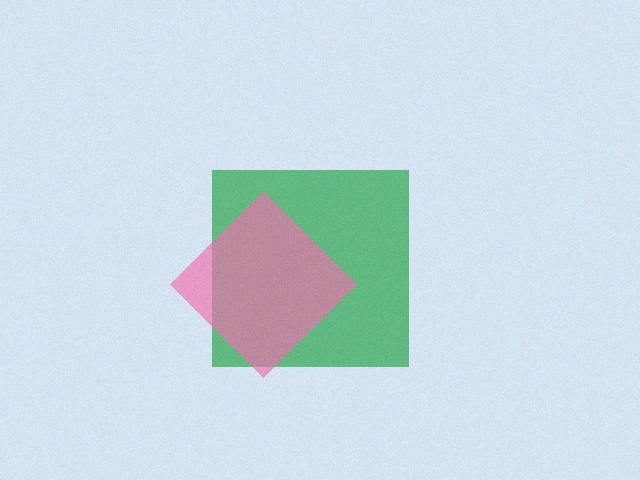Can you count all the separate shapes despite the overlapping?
Yes, there are 2 separate shapes.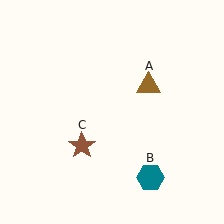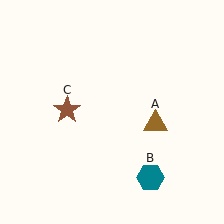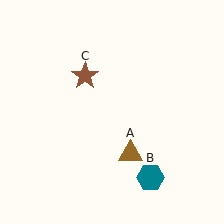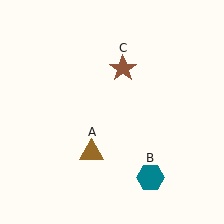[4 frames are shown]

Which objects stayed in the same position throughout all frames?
Teal hexagon (object B) remained stationary.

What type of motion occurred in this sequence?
The brown triangle (object A), brown star (object C) rotated clockwise around the center of the scene.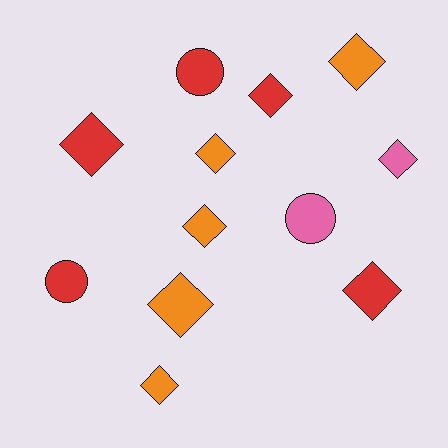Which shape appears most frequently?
Diamond, with 9 objects.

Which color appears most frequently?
Red, with 5 objects.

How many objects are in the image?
There are 12 objects.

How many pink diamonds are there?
There is 1 pink diamond.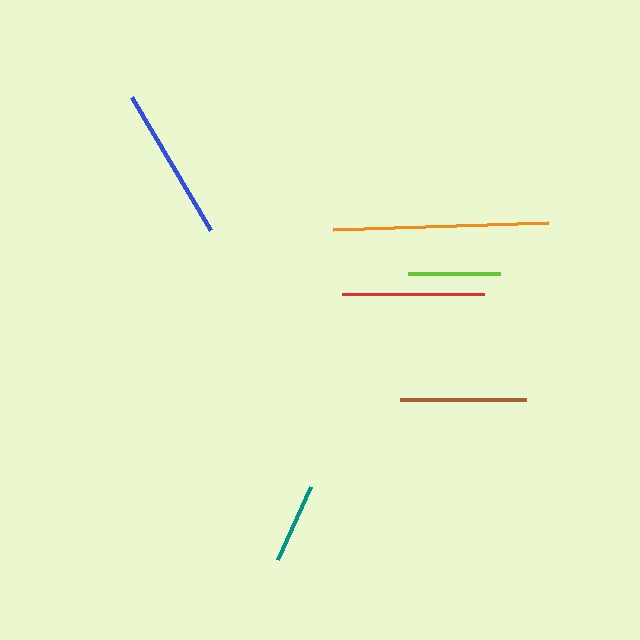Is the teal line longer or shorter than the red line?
The red line is longer than the teal line.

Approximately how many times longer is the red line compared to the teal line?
The red line is approximately 1.8 times the length of the teal line.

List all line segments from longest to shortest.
From longest to shortest: orange, blue, red, brown, lime, teal.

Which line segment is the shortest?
The teal line is the shortest at approximately 80 pixels.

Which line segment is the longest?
The orange line is the longest at approximately 215 pixels.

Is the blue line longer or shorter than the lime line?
The blue line is longer than the lime line.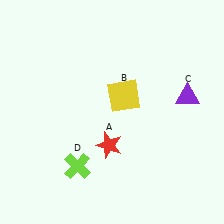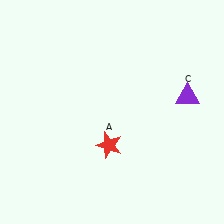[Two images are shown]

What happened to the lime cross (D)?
The lime cross (D) was removed in Image 2. It was in the bottom-left area of Image 1.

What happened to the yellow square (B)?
The yellow square (B) was removed in Image 2. It was in the top-right area of Image 1.